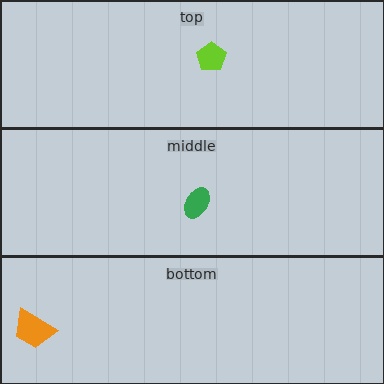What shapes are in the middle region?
The green ellipse.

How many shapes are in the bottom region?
1.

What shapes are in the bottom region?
The orange trapezoid.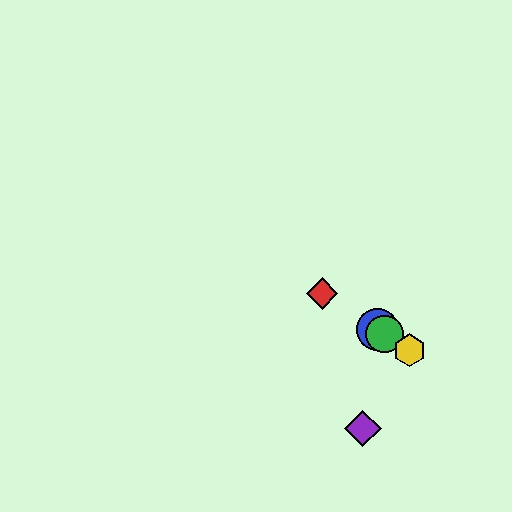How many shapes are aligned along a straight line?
4 shapes (the red diamond, the blue circle, the green circle, the yellow hexagon) are aligned along a straight line.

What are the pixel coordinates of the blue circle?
The blue circle is at (378, 330).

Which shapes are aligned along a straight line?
The red diamond, the blue circle, the green circle, the yellow hexagon are aligned along a straight line.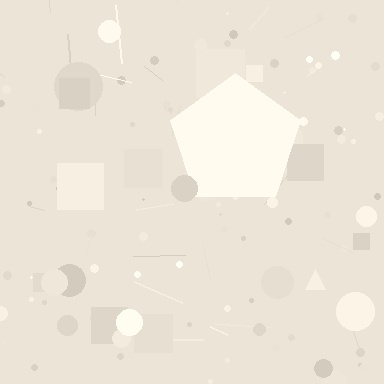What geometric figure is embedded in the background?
A pentagon is embedded in the background.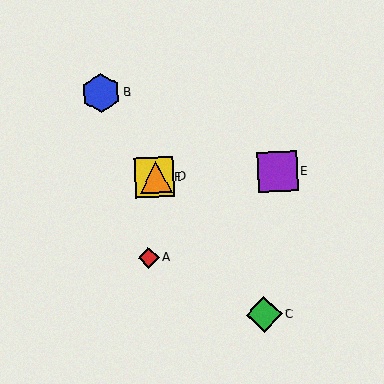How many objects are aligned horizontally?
3 objects (D, E, F) are aligned horizontally.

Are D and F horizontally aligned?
Yes, both are at y≈177.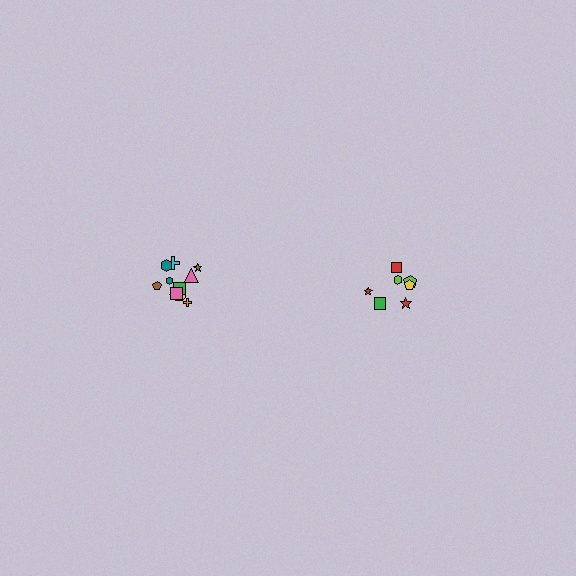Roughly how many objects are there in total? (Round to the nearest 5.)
Roughly 20 objects in total.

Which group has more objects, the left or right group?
The left group.